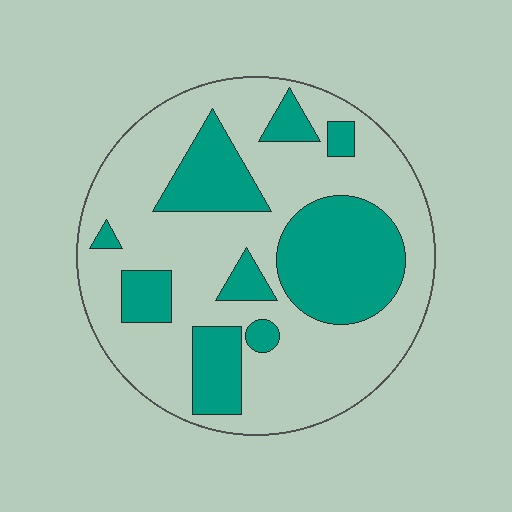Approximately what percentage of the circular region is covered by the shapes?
Approximately 30%.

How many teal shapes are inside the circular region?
9.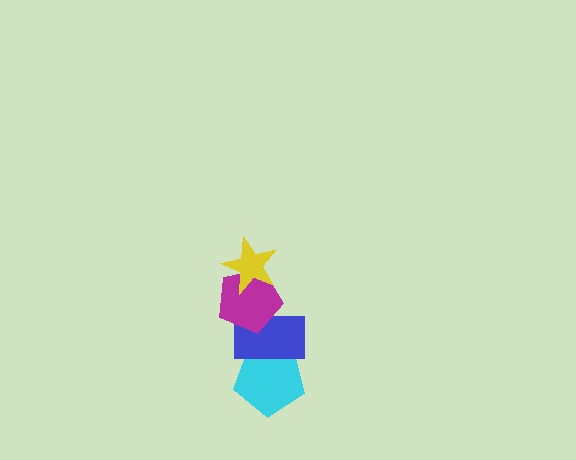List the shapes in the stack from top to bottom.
From top to bottom: the yellow star, the magenta pentagon, the blue rectangle, the cyan pentagon.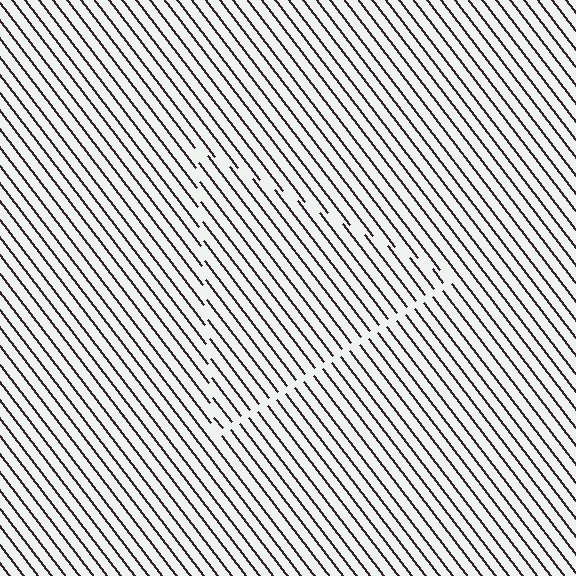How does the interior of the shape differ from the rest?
The interior of the shape contains the same grating, shifted by half a period — the contour is defined by the phase discontinuity where line-ends from the inner and outer gratings abut.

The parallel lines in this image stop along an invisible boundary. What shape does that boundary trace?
An illusory triangle. The interior of the shape contains the same grating, shifted by half a period — the contour is defined by the phase discontinuity where line-ends from the inner and outer gratings abut.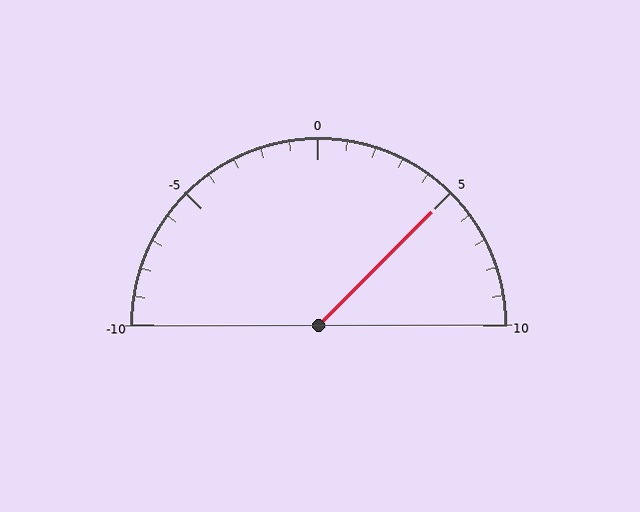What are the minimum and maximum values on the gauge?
The gauge ranges from -10 to 10.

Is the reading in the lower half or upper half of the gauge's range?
The reading is in the upper half of the range (-10 to 10).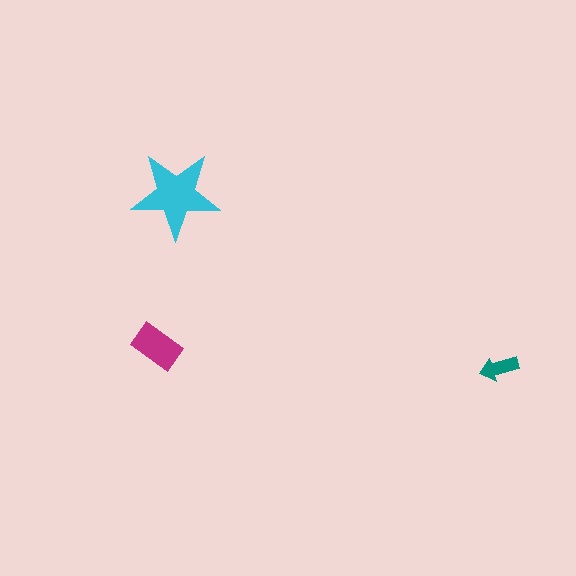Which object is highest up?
The cyan star is topmost.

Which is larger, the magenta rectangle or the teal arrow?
The magenta rectangle.